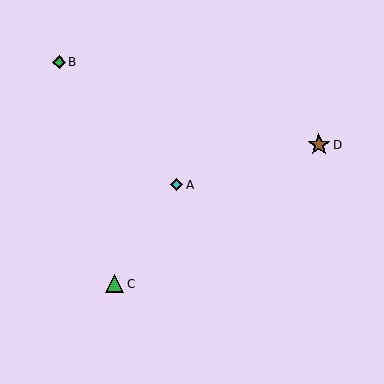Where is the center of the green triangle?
The center of the green triangle is at (115, 284).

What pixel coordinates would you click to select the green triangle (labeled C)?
Click at (115, 284) to select the green triangle C.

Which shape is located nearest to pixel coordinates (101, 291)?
The green triangle (labeled C) at (115, 284) is nearest to that location.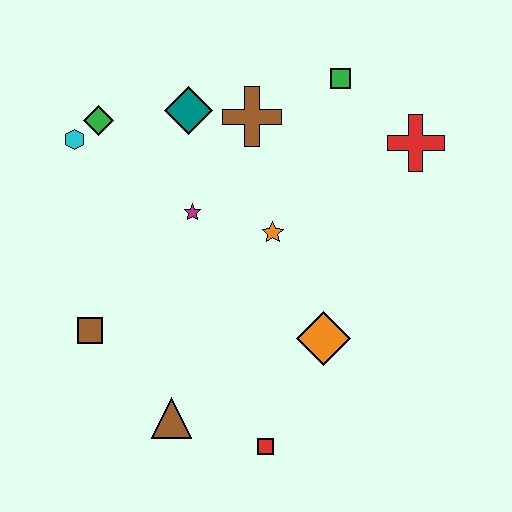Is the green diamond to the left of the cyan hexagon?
No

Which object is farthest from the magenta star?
The red square is farthest from the magenta star.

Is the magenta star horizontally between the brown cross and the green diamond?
Yes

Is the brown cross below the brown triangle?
No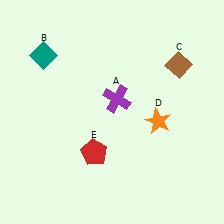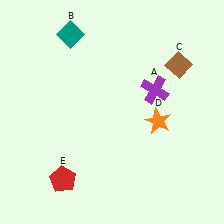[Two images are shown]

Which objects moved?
The objects that moved are: the purple cross (A), the teal diamond (B), the red pentagon (E).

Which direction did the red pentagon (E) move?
The red pentagon (E) moved left.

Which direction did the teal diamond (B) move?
The teal diamond (B) moved right.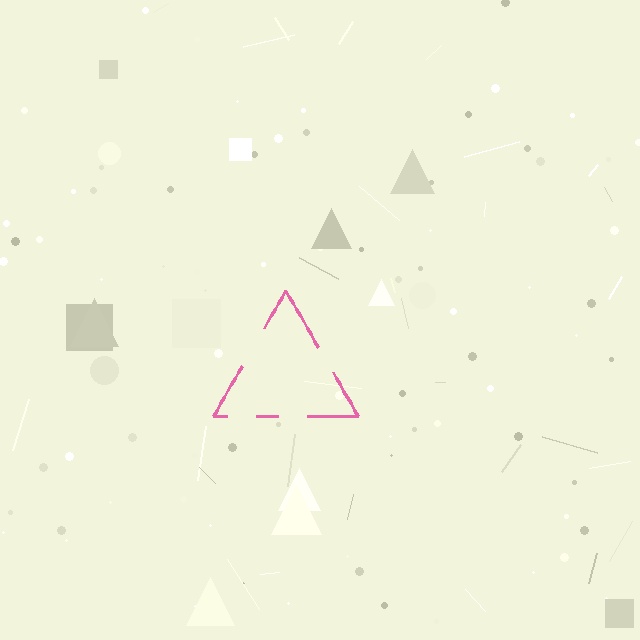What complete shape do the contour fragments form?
The contour fragments form a triangle.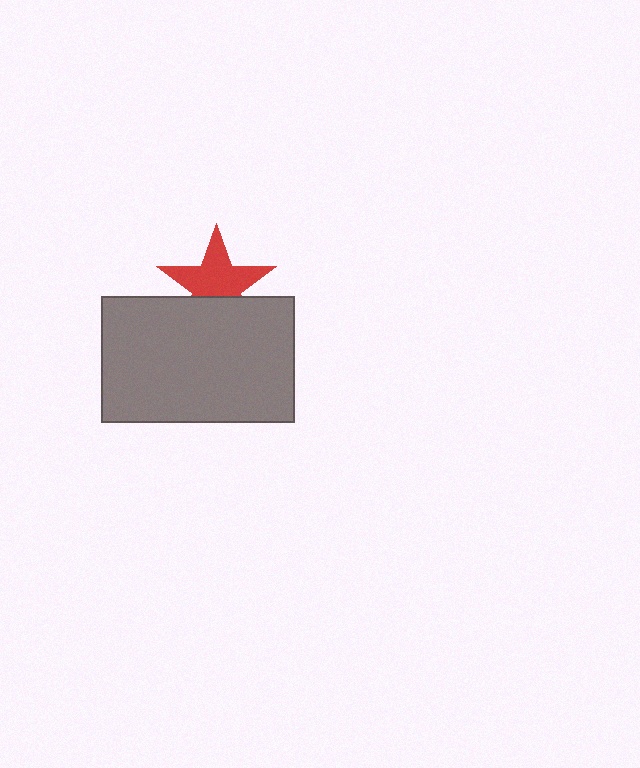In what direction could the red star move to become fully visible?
The red star could move up. That would shift it out from behind the gray rectangle entirely.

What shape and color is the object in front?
The object in front is a gray rectangle.